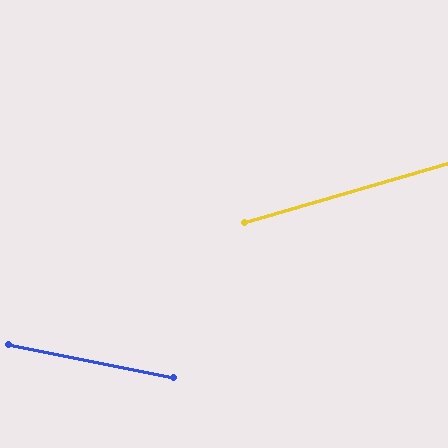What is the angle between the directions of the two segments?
Approximately 27 degrees.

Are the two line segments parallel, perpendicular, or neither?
Neither parallel nor perpendicular — they differ by about 27°.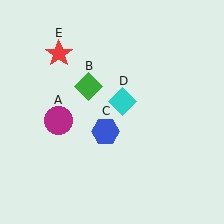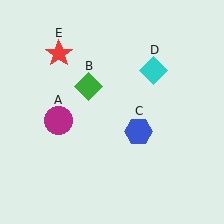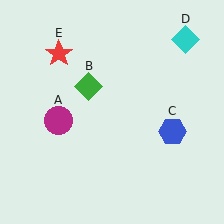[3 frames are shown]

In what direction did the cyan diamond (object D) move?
The cyan diamond (object D) moved up and to the right.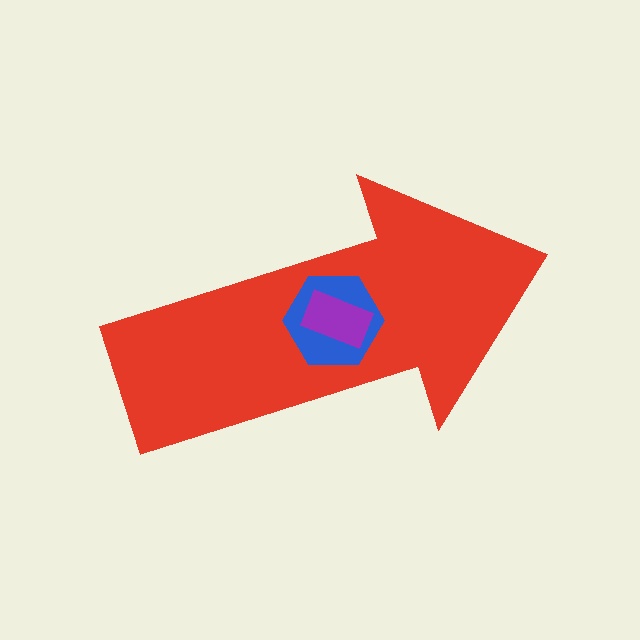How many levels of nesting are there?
3.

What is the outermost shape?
The red arrow.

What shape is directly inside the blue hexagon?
The purple rectangle.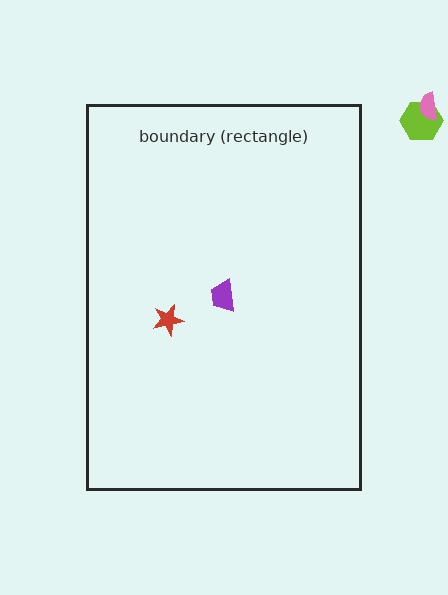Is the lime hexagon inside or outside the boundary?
Outside.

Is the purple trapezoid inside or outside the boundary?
Inside.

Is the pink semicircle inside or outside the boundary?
Outside.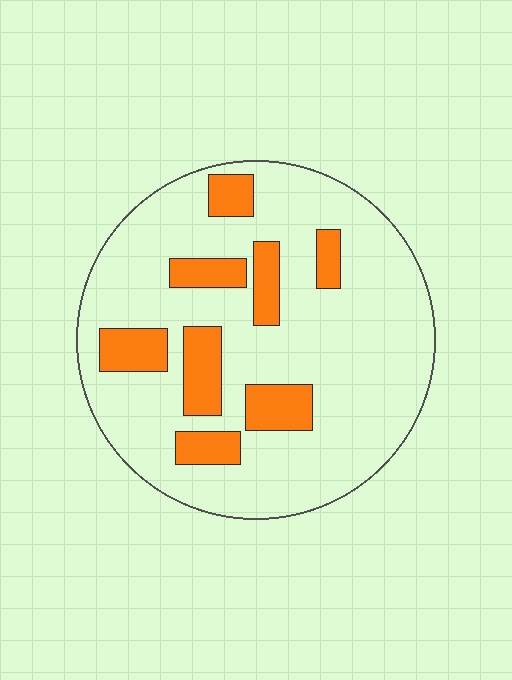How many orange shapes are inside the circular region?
8.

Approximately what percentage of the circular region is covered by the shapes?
Approximately 20%.